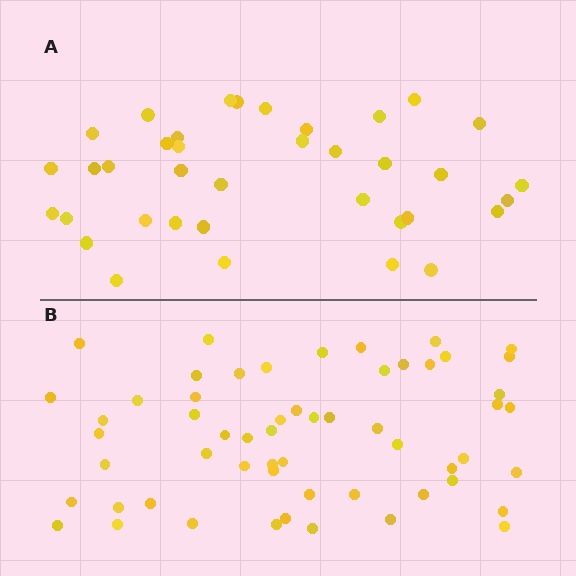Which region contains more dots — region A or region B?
Region B (the bottom region) has more dots.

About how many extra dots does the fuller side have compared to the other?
Region B has approximately 20 more dots than region A.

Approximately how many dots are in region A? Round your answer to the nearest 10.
About 40 dots. (The exact count is 37, which rounds to 40.)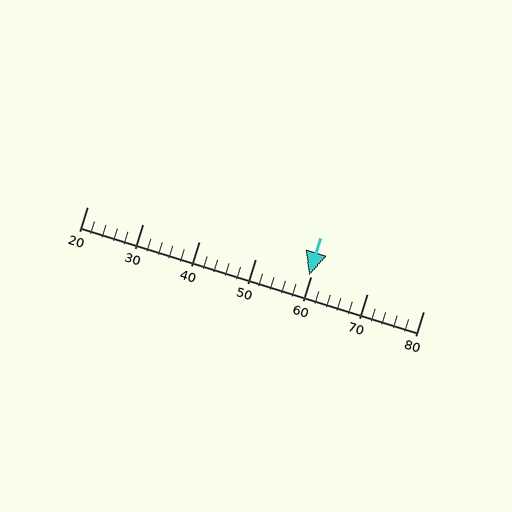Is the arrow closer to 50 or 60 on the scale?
The arrow is closer to 60.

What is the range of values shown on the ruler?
The ruler shows values from 20 to 80.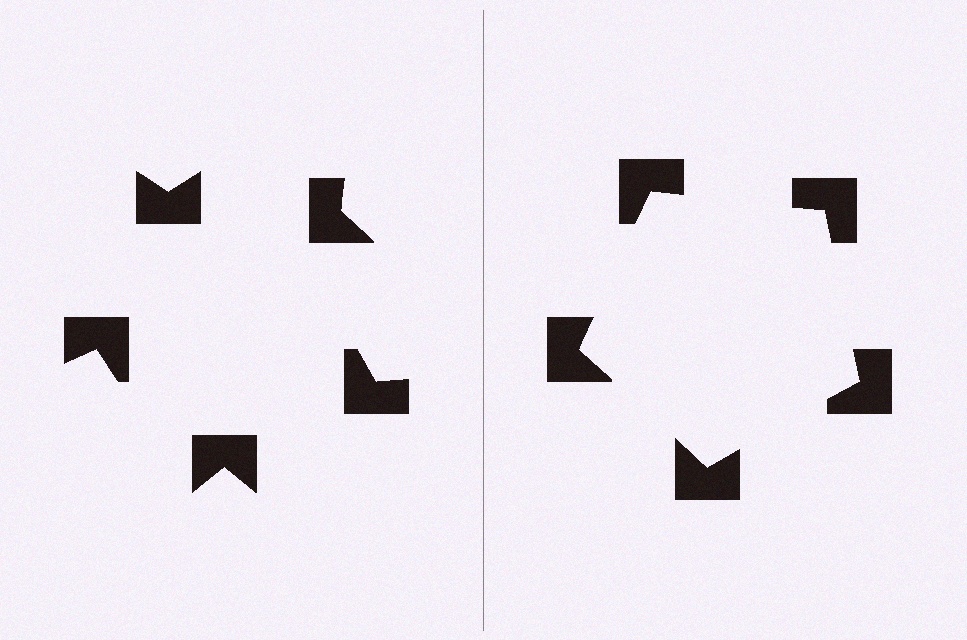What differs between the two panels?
The notched squares are positioned identically on both sides; only the wedge orientations differ. On the right they align to a pentagon; on the left they are misaligned.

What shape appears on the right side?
An illusory pentagon.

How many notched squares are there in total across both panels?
10 — 5 on each side.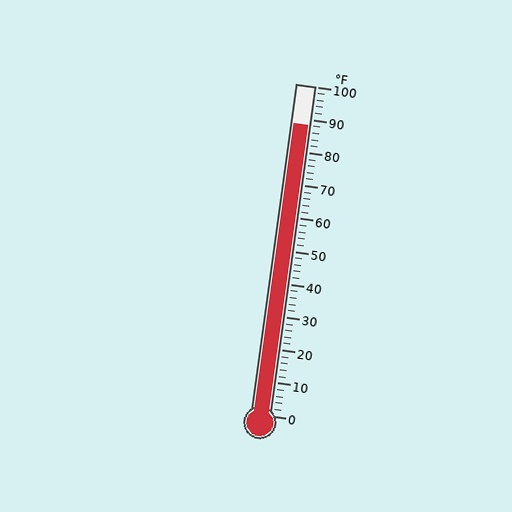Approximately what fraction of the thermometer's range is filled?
The thermometer is filled to approximately 90% of its range.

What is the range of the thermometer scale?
The thermometer scale ranges from 0°F to 100°F.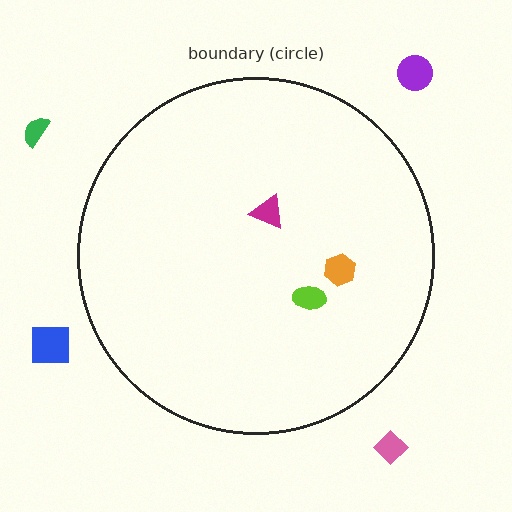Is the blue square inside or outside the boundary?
Outside.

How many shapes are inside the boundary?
3 inside, 4 outside.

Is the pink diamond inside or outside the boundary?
Outside.